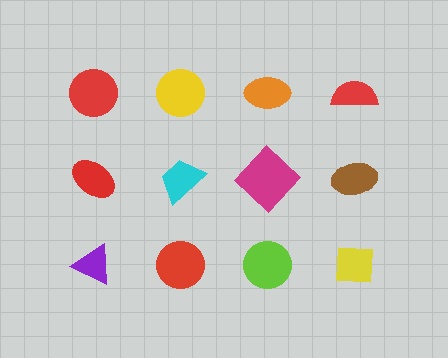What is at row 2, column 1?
A red ellipse.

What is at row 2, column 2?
A cyan trapezoid.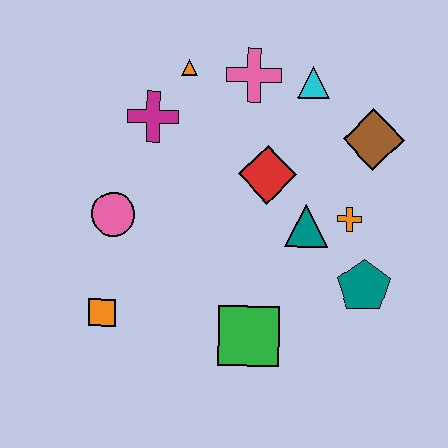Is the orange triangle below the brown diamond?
No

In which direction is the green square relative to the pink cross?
The green square is below the pink cross.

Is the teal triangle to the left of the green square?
No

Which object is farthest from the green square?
The orange triangle is farthest from the green square.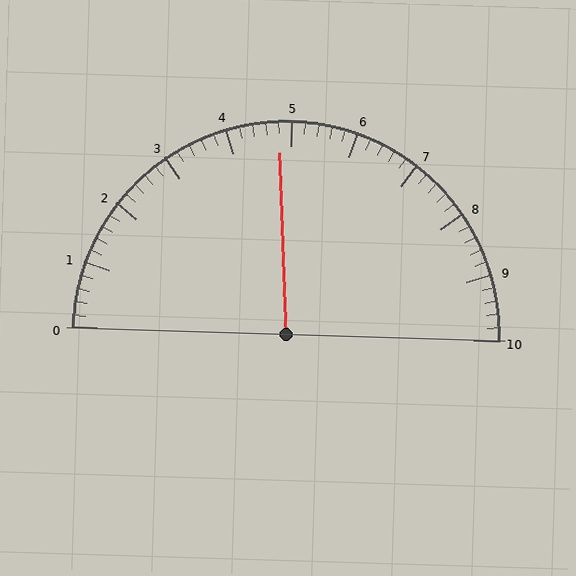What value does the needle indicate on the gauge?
The needle indicates approximately 4.8.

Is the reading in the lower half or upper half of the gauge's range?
The reading is in the lower half of the range (0 to 10).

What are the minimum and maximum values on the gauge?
The gauge ranges from 0 to 10.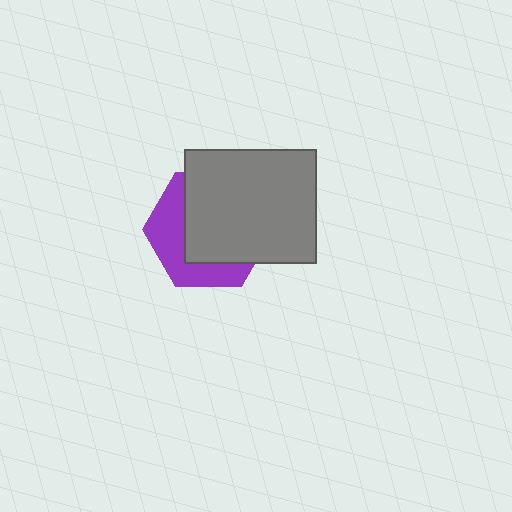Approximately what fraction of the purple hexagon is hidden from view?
Roughly 62% of the purple hexagon is hidden behind the gray rectangle.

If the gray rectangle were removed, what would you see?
You would see the complete purple hexagon.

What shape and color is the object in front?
The object in front is a gray rectangle.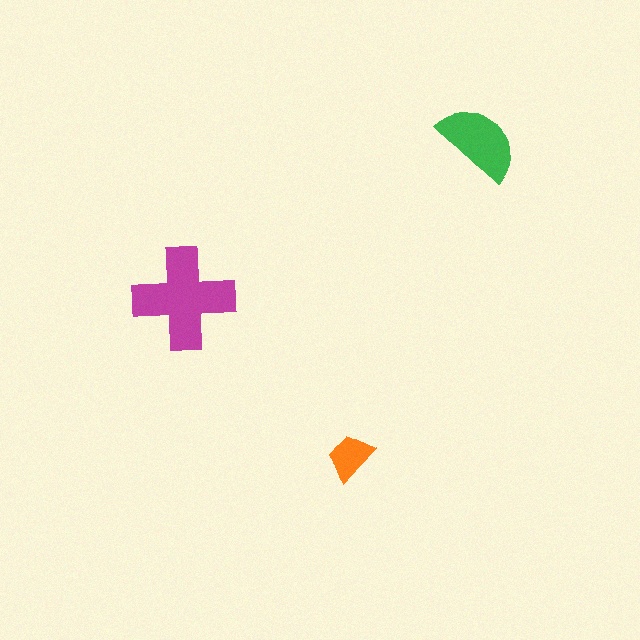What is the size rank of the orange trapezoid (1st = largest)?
3rd.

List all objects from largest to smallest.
The magenta cross, the green semicircle, the orange trapezoid.